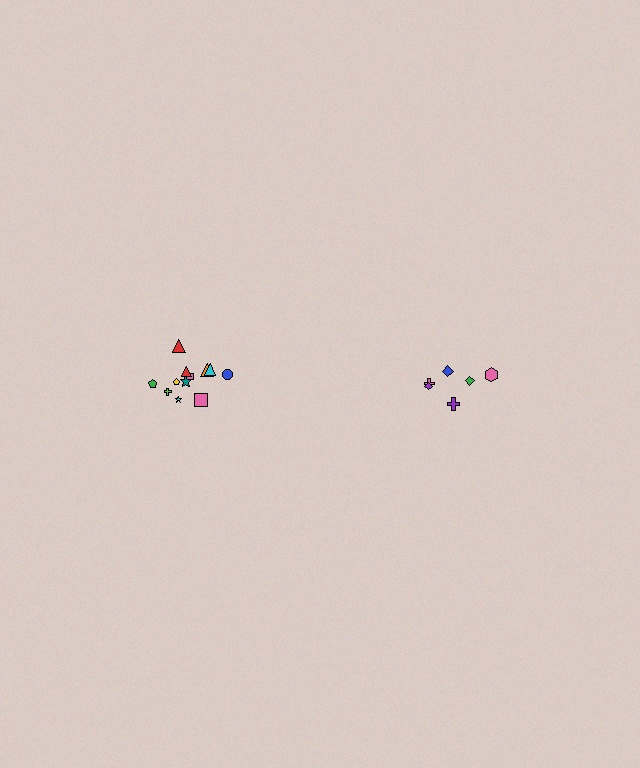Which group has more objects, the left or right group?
The left group.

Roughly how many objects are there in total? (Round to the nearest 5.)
Roughly 20 objects in total.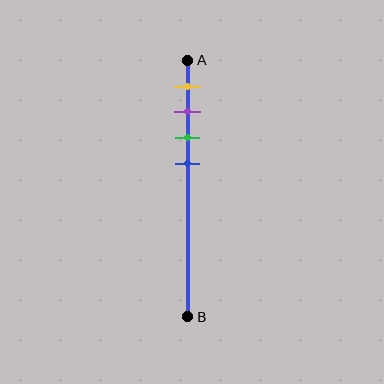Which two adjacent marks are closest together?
The purple and green marks are the closest adjacent pair.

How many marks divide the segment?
There are 4 marks dividing the segment.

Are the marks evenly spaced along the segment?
Yes, the marks are approximately evenly spaced.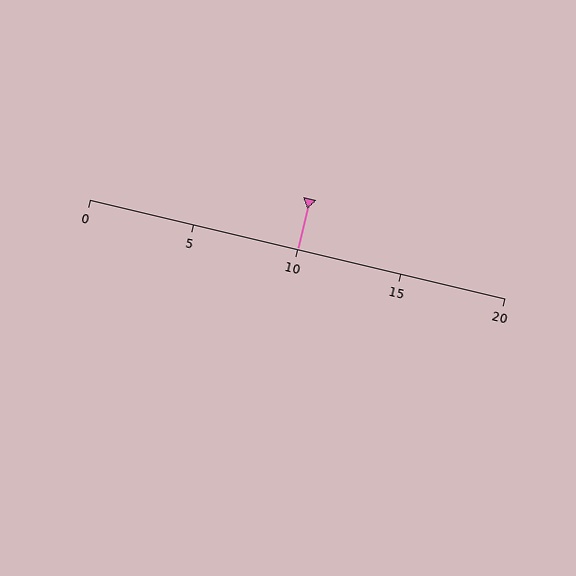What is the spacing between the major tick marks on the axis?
The major ticks are spaced 5 apart.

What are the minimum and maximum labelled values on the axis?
The axis runs from 0 to 20.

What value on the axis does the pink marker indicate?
The marker indicates approximately 10.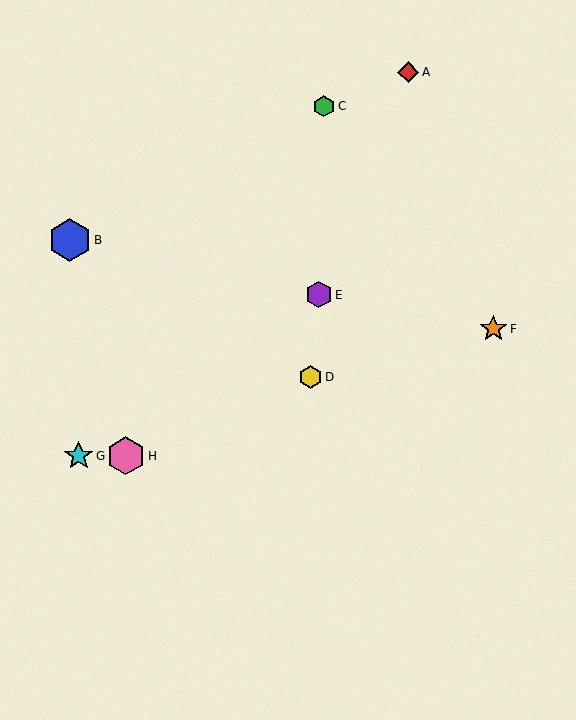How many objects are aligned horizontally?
2 objects (G, H) are aligned horizontally.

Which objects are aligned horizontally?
Objects G, H are aligned horizontally.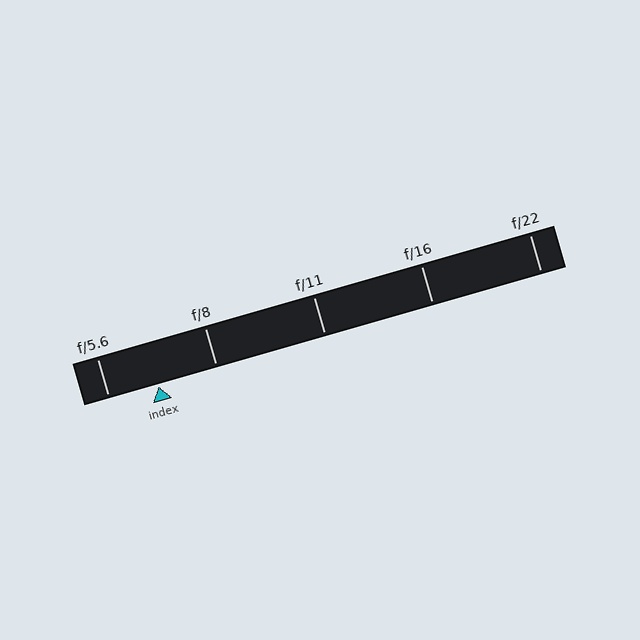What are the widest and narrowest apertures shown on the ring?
The widest aperture shown is f/5.6 and the narrowest is f/22.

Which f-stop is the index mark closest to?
The index mark is closest to f/5.6.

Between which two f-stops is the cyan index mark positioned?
The index mark is between f/5.6 and f/8.